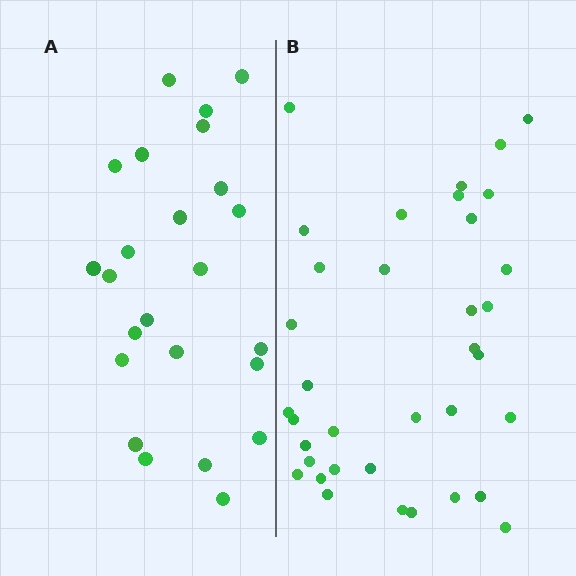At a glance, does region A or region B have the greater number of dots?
Region B (the right region) has more dots.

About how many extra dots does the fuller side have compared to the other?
Region B has roughly 12 or so more dots than region A.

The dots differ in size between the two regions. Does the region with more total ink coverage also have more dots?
No. Region A has more total ink coverage because its dots are larger, but region B actually contains more individual dots. Total area can be misleading — the number of items is what matters here.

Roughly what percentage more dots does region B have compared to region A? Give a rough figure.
About 50% more.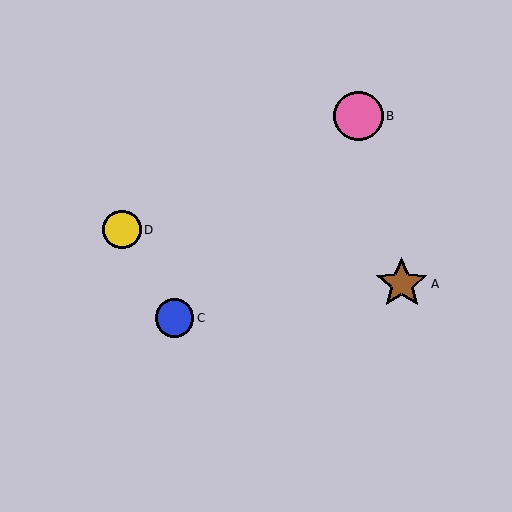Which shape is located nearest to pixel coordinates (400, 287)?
The brown star (labeled A) at (402, 284) is nearest to that location.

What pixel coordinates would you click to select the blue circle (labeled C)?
Click at (175, 318) to select the blue circle C.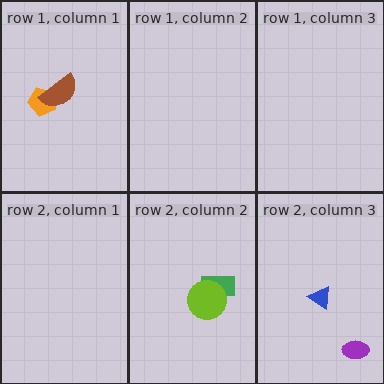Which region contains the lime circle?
The row 2, column 2 region.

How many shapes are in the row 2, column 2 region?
2.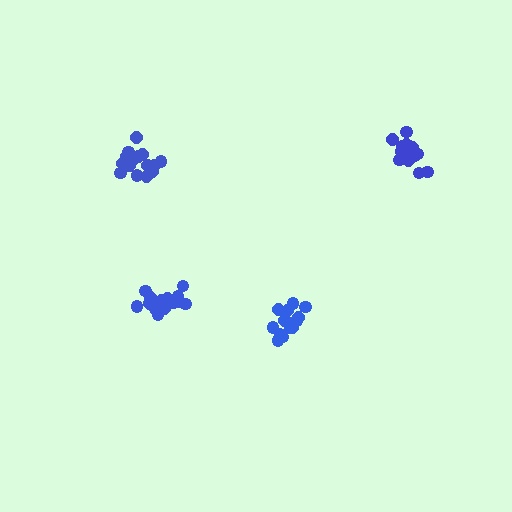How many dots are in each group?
Group 1: 14 dots, Group 2: 18 dots, Group 3: 16 dots, Group 4: 18 dots (66 total).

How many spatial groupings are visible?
There are 4 spatial groupings.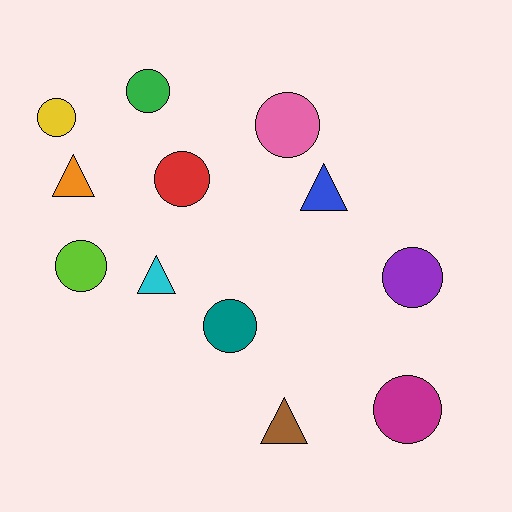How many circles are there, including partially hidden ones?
There are 8 circles.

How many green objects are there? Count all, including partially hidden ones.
There is 1 green object.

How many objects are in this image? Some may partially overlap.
There are 12 objects.